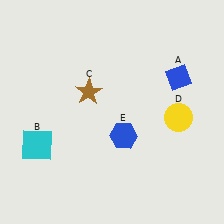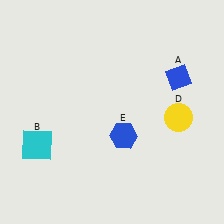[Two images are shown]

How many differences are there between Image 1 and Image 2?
There is 1 difference between the two images.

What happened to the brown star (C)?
The brown star (C) was removed in Image 2. It was in the top-left area of Image 1.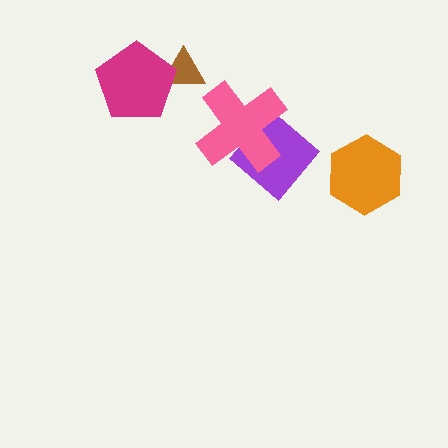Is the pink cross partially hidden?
No, no other shape covers it.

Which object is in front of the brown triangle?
The magenta pentagon is in front of the brown triangle.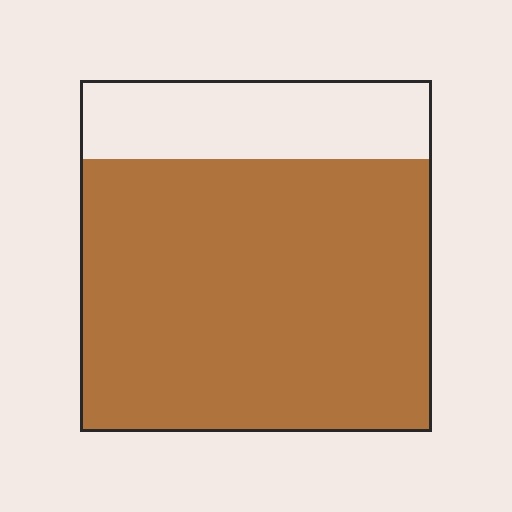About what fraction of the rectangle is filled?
About four fifths (4/5).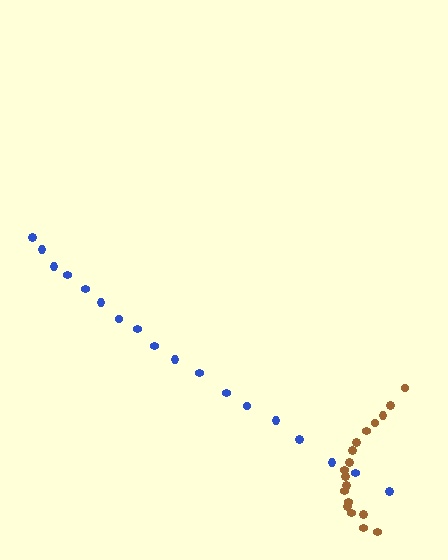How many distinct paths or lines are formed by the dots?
There are 2 distinct paths.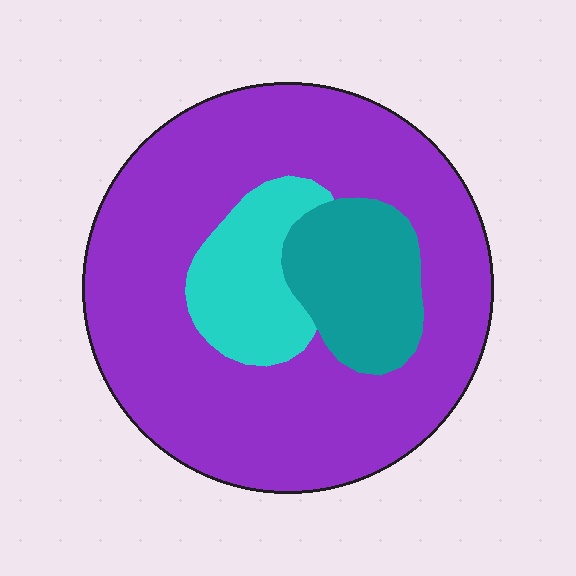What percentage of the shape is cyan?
Cyan takes up about one eighth (1/8) of the shape.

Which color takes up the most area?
Purple, at roughly 75%.